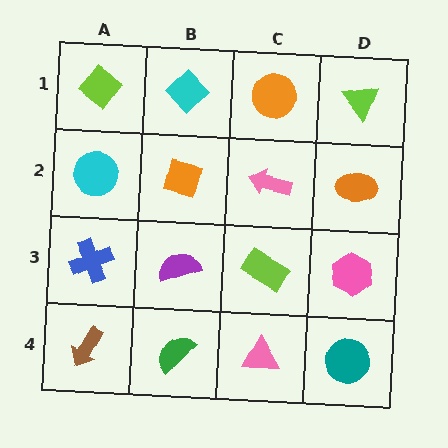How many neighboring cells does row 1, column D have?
2.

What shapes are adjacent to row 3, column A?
A cyan circle (row 2, column A), a brown arrow (row 4, column A), a purple semicircle (row 3, column B).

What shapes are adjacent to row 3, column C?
A pink arrow (row 2, column C), a pink triangle (row 4, column C), a purple semicircle (row 3, column B), a pink hexagon (row 3, column D).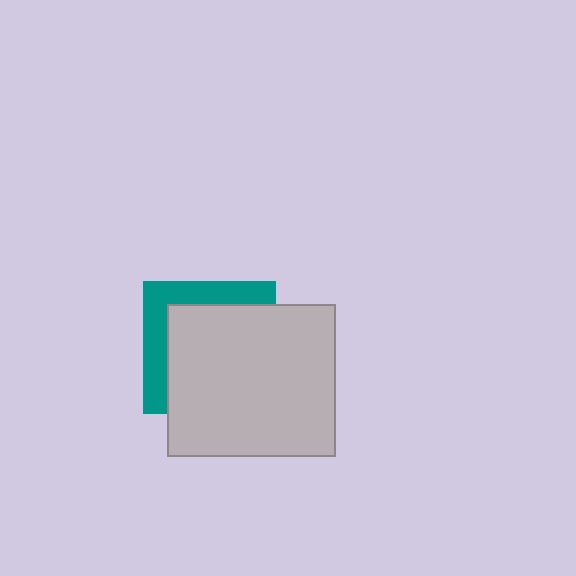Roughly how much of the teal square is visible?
A small part of it is visible (roughly 32%).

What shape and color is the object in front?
The object in front is a light gray rectangle.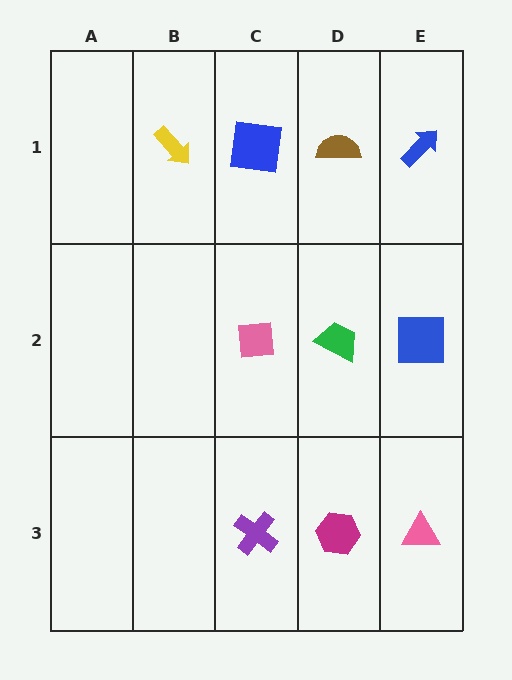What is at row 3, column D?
A magenta hexagon.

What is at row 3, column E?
A pink triangle.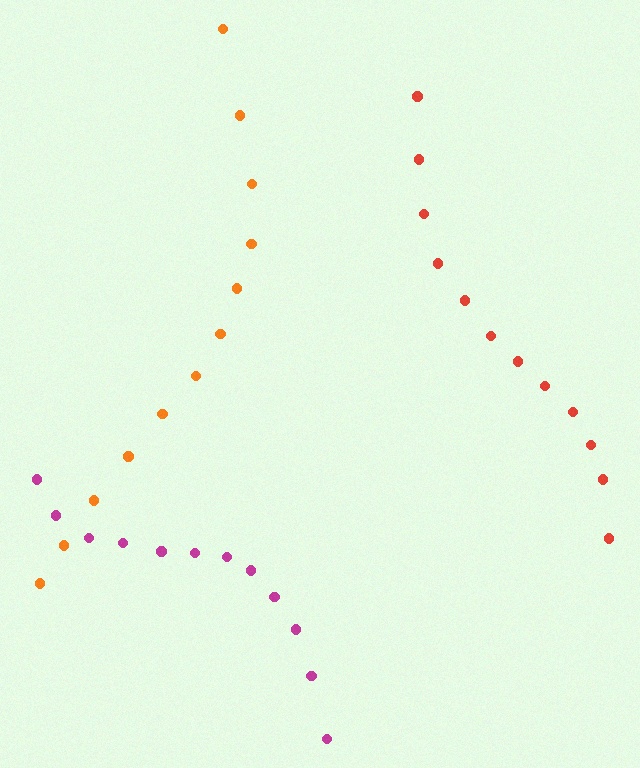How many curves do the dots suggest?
There are 3 distinct paths.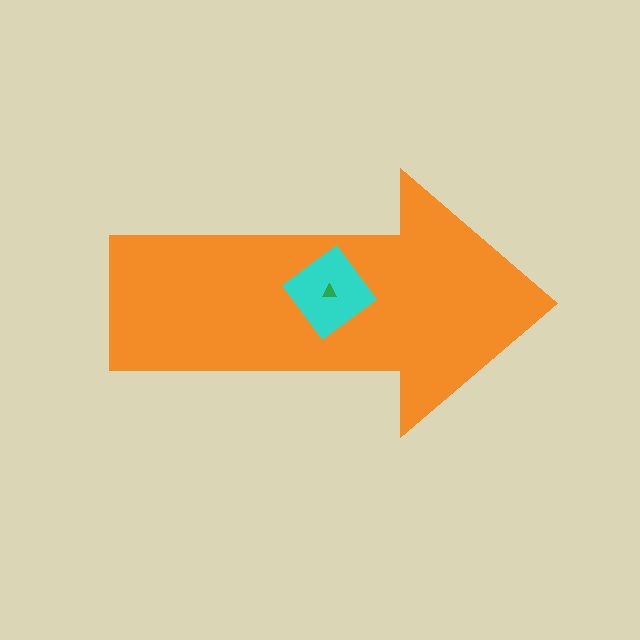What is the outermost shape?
The orange arrow.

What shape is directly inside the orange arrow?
The cyan diamond.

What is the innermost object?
The green triangle.